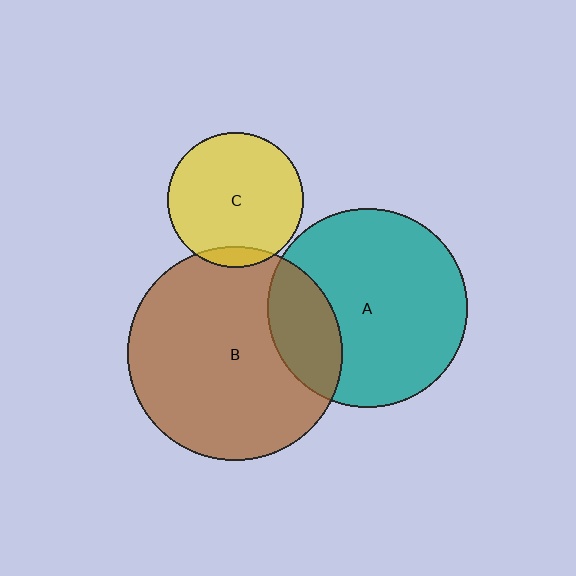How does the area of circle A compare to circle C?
Approximately 2.2 times.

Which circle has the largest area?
Circle B (brown).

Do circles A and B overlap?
Yes.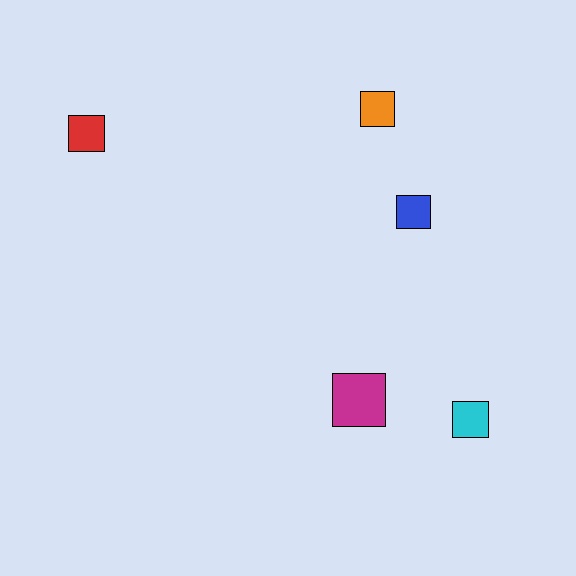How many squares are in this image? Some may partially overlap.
There are 5 squares.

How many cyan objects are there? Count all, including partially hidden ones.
There is 1 cyan object.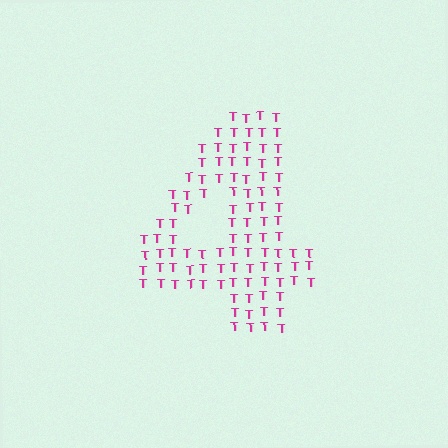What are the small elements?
The small elements are letter T's.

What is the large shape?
The large shape is the digit 4.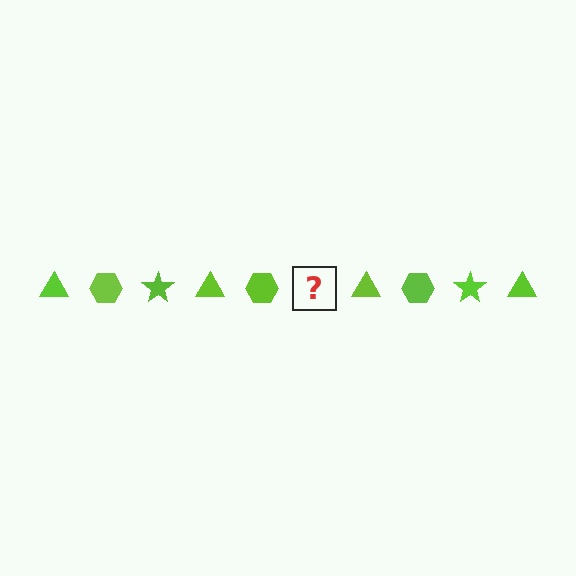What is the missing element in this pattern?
The missing element is a lime star.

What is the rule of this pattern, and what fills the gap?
The rule is that the pattern cycles through triangle, hexagon, star shapes in lime. The gap should be filled with a lime star.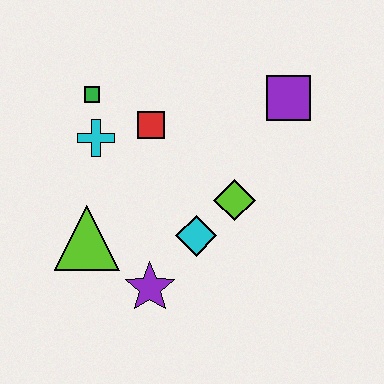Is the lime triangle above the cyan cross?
No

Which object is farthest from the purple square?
The lime triangle is farthest from the purple square.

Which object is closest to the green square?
The cyan cross is closest to the green square.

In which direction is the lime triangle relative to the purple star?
The lime triangle is to the left of the purple star.